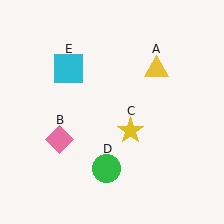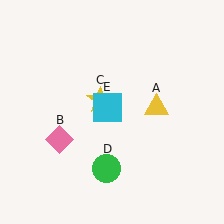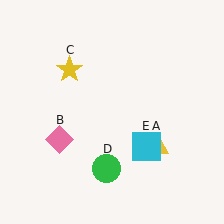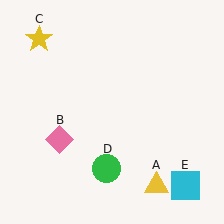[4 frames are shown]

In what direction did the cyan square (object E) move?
The cyan square (object E) moved down and to the right.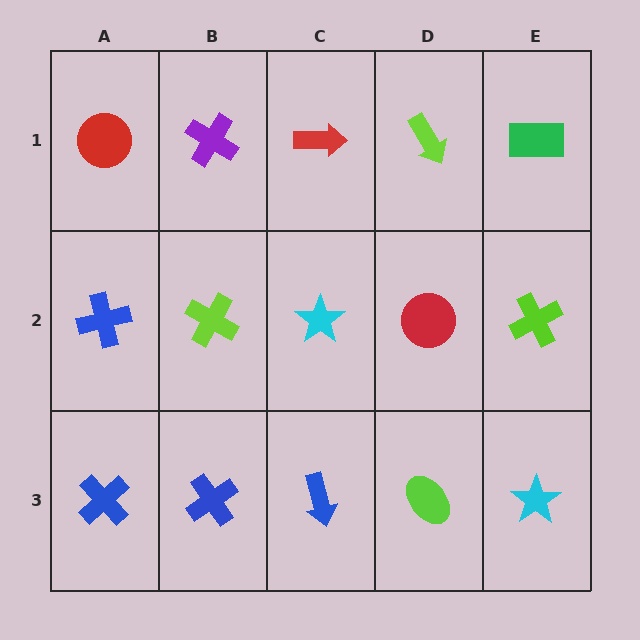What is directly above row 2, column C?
A red arrow.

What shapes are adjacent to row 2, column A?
A red circle (row 1, column A), a blue cross (row 3, column A), a lime cross (row 2, column B).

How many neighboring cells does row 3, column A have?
2.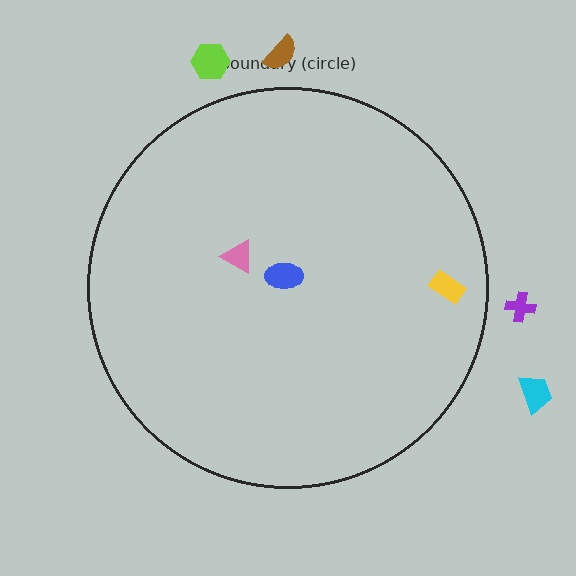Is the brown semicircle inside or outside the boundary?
Outside.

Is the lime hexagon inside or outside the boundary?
Outside.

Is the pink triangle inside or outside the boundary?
Inside.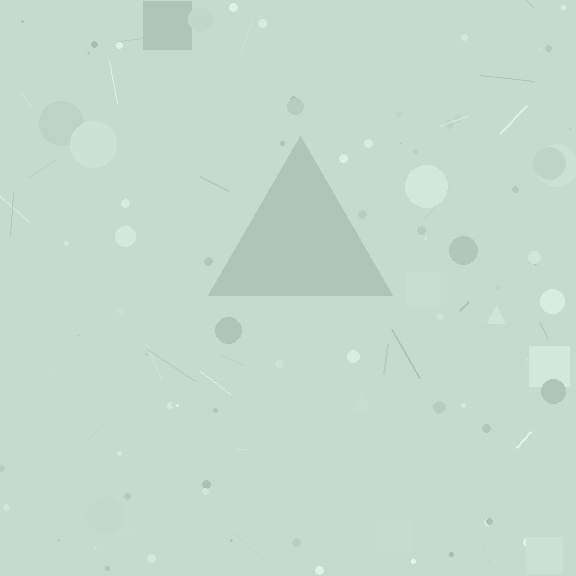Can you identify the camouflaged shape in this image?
The camouflaged shape is a triangle.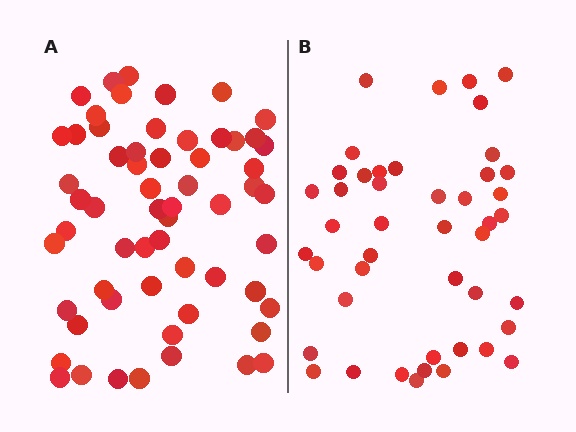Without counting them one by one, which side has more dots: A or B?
Region A (the left region) has more dots.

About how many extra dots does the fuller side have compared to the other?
Region A has approximately 15 more dots than region B.